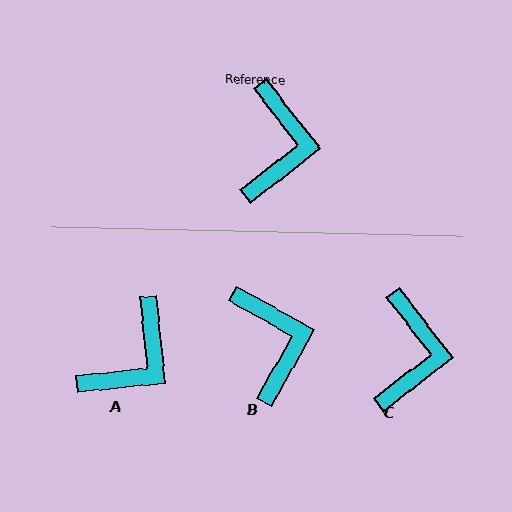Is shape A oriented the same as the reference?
No, it is off by about 32 degrees.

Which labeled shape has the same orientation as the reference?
C.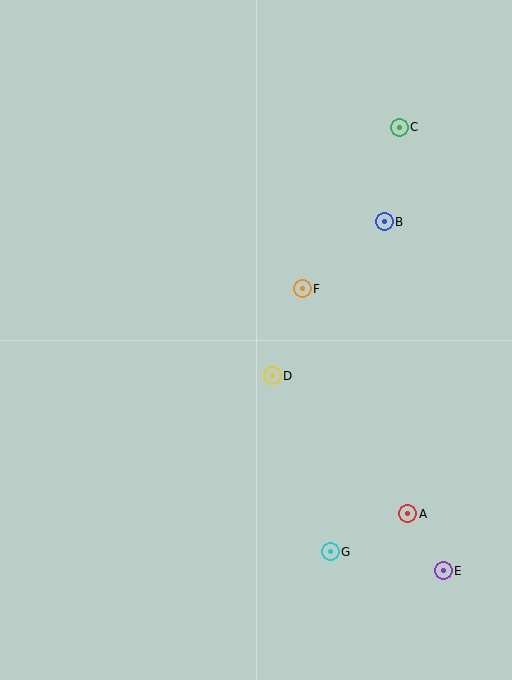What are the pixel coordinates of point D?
Point D is at (272, 376).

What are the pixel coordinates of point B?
Point B is at (384, 222).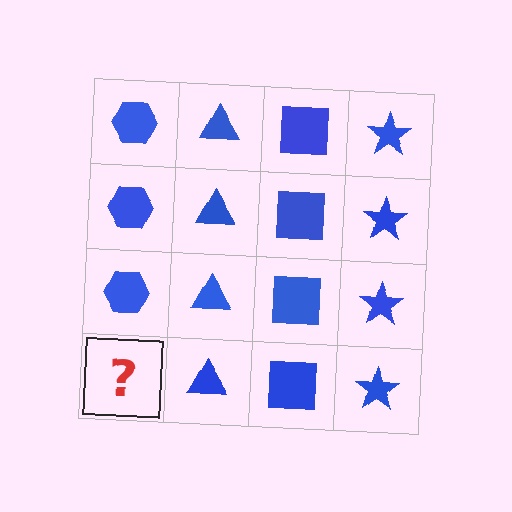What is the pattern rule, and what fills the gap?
The rule is that each column has a consistent shape. The gap should be filled with a blue hexagon.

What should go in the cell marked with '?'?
The missing cell should contain a blue hexagon.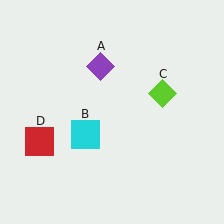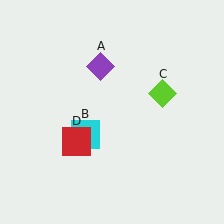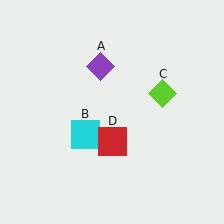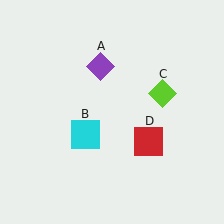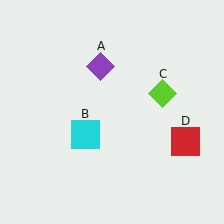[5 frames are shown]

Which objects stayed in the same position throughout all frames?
Purple diamond (object A) and cyan square (object B) and lime diamond (object C) remained stationary.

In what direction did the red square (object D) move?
The red square (object D) moved right.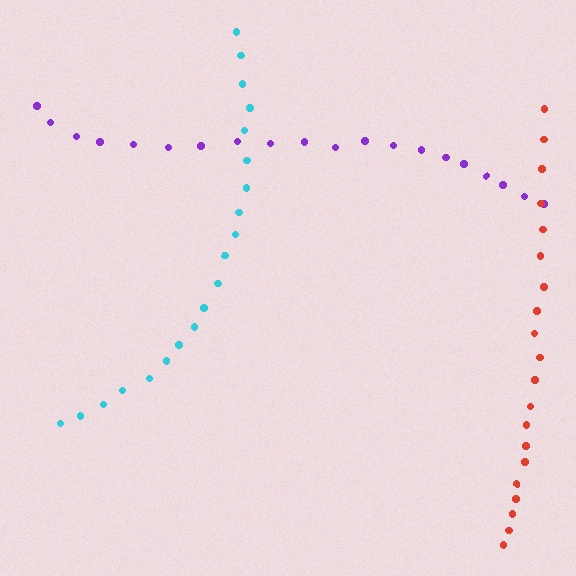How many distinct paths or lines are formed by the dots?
There are 3 distinct paths.